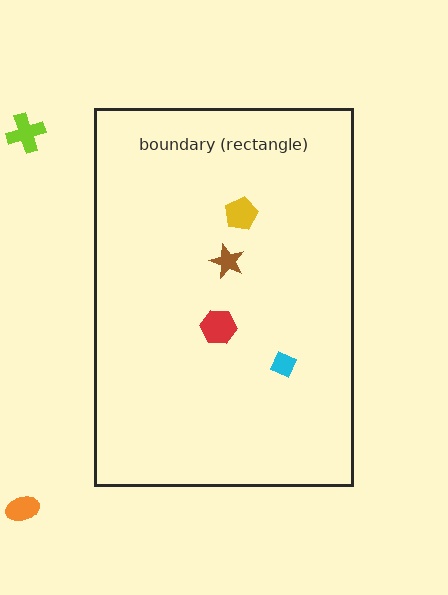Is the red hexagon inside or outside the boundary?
Inside.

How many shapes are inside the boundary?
4 inside, 2 outside.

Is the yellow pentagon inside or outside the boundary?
Inside.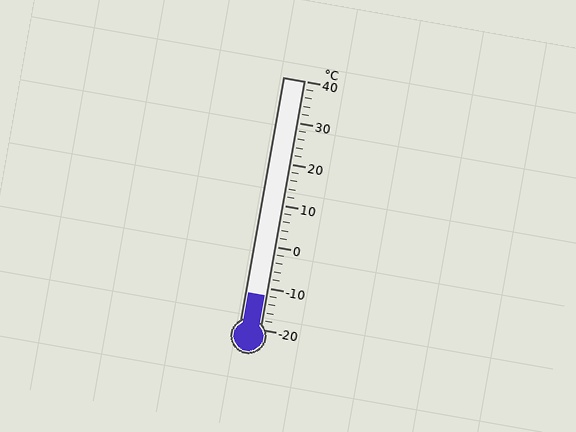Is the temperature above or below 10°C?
The temperature is below 10°C.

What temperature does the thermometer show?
The thermometer shows approximately -12°C.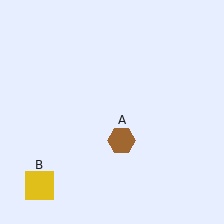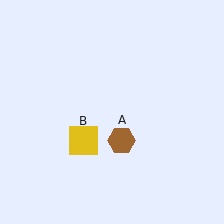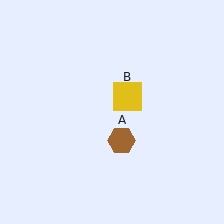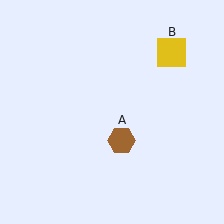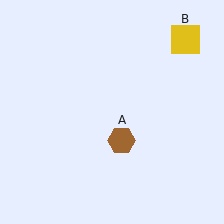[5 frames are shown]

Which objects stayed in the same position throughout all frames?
Brown hexagon (object A) remained stationary.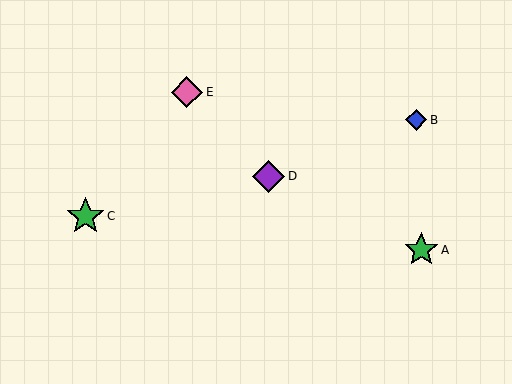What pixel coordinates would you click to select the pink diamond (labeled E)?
Click at (187, 92) to select the pink diamond E.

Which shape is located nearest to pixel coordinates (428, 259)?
The green star (labeled A) at (421, 250) is nearest to that location.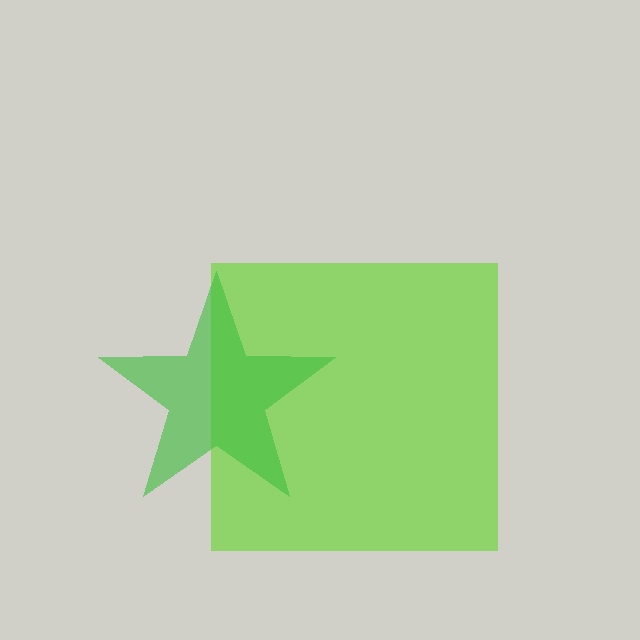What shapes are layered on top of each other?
The layered shapes are: a lime square, a green star.